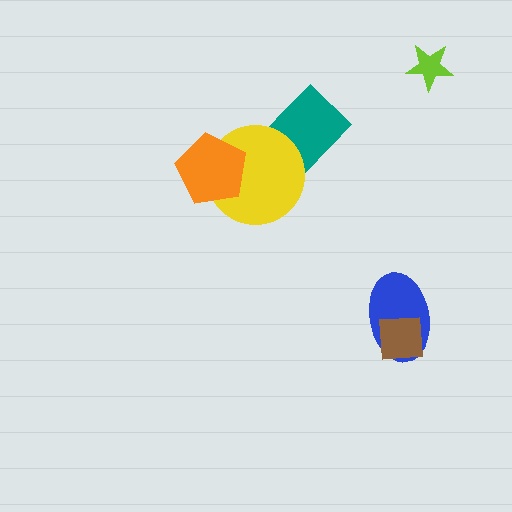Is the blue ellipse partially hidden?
Yes, it is partially covered by another shape.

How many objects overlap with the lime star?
0 objects overlap with the lime star.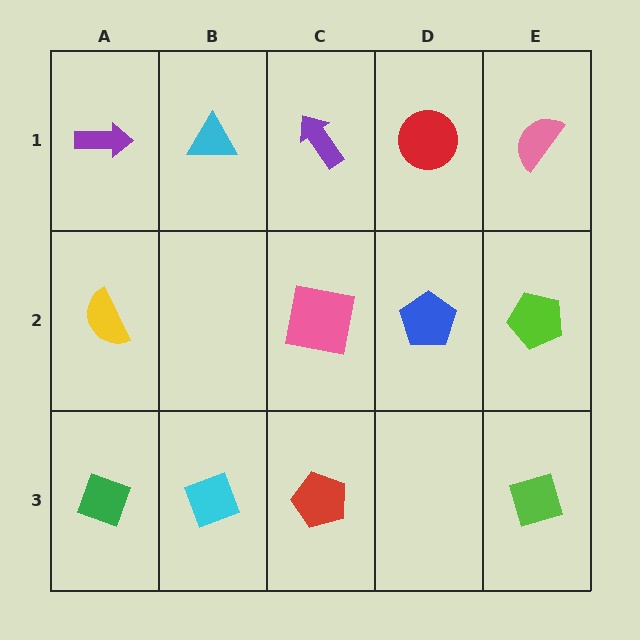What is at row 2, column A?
A yellow semicircle.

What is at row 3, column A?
A green diamond.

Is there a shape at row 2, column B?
No, that cell is empty.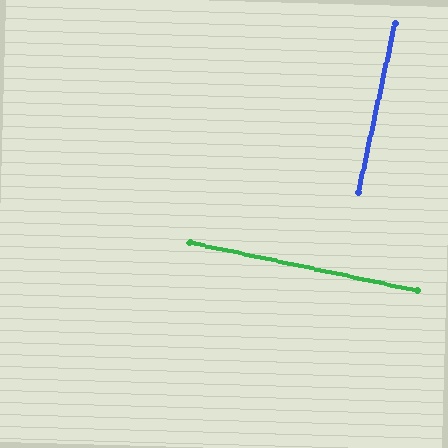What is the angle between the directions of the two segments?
Approximately 90 degrees.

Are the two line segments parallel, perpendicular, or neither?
Perpendicular — they meet at approximately 90°.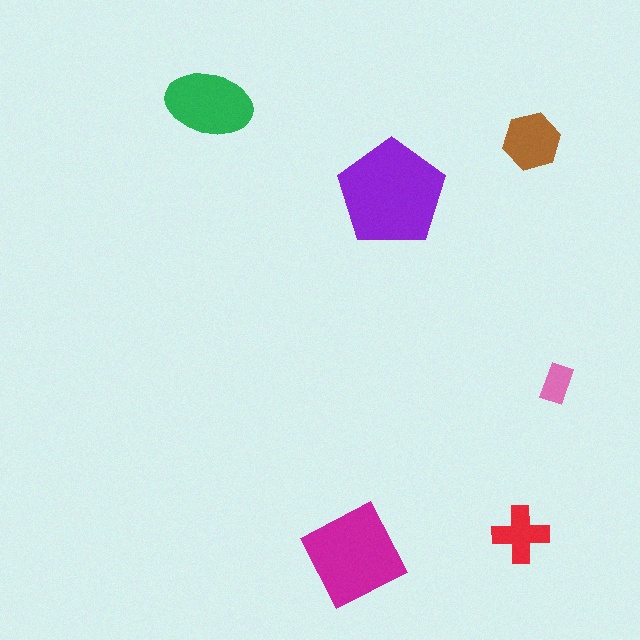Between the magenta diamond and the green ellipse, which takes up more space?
The magenta diamond.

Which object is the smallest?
The pink rectangle.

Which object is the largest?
The purple pentagon.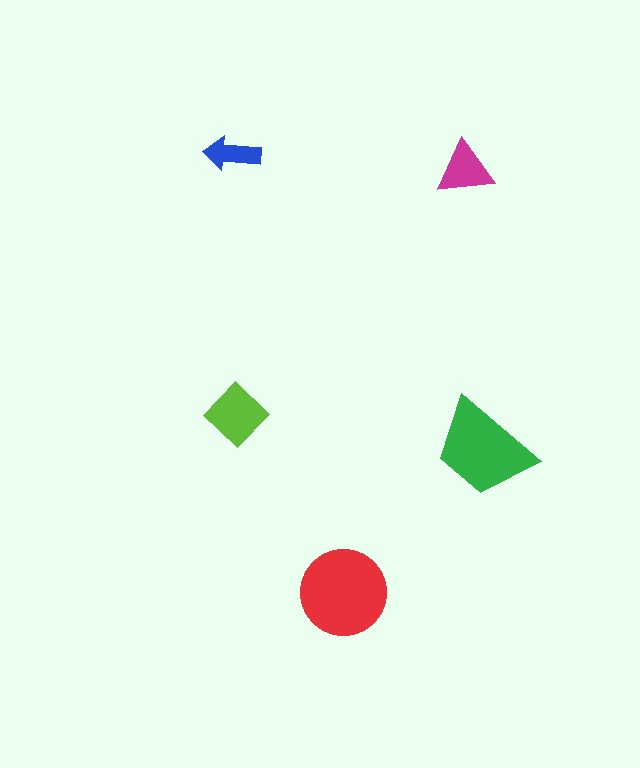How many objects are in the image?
There are 5 objects in the image.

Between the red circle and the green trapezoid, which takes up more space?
The red circle.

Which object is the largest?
The red circle.